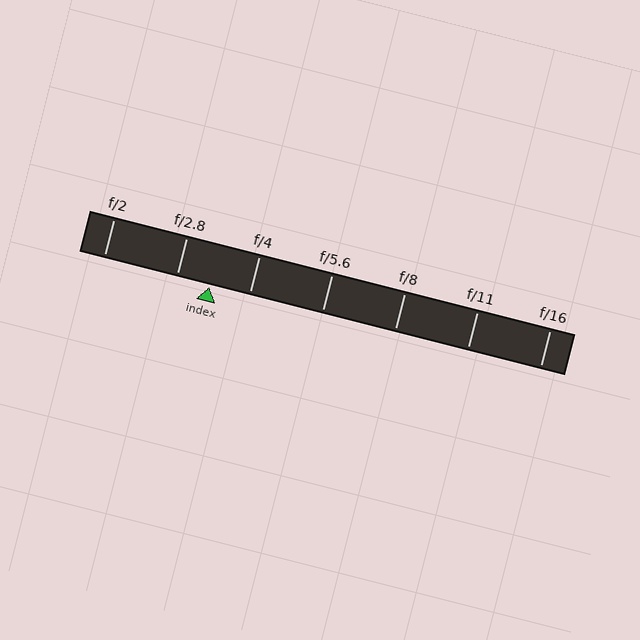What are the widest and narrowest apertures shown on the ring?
The widest aperture shown is f/2 and the narrowest is f/16.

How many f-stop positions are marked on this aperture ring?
There are 7 f-stop positions marked.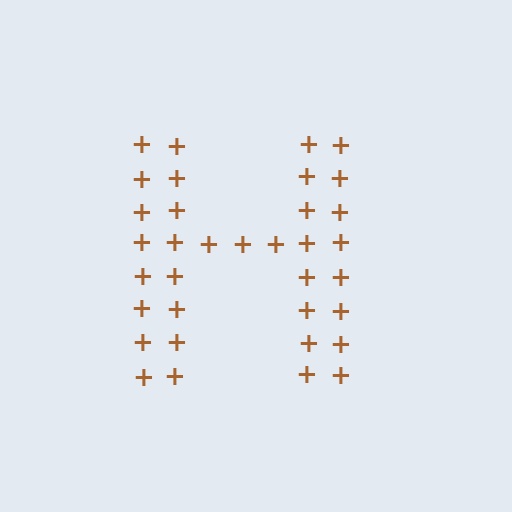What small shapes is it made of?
It is made of small plus signs.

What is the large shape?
The large shape is the letter H.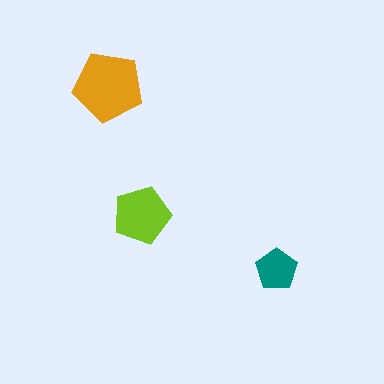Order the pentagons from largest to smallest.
the orange one, the lime one, the teal one.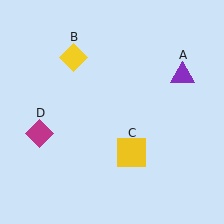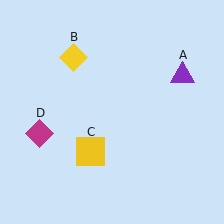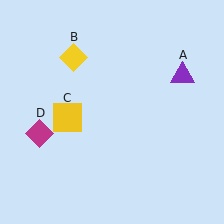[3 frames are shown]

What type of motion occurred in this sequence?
The yellow square (object C) rotated clockwise around the center of the scene.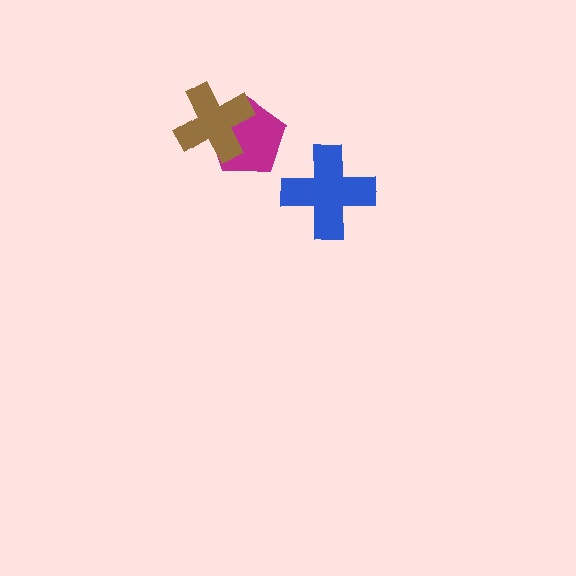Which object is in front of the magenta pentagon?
The brown cross is in front of the magenta pentagon.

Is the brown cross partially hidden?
No, no other shape covers it.